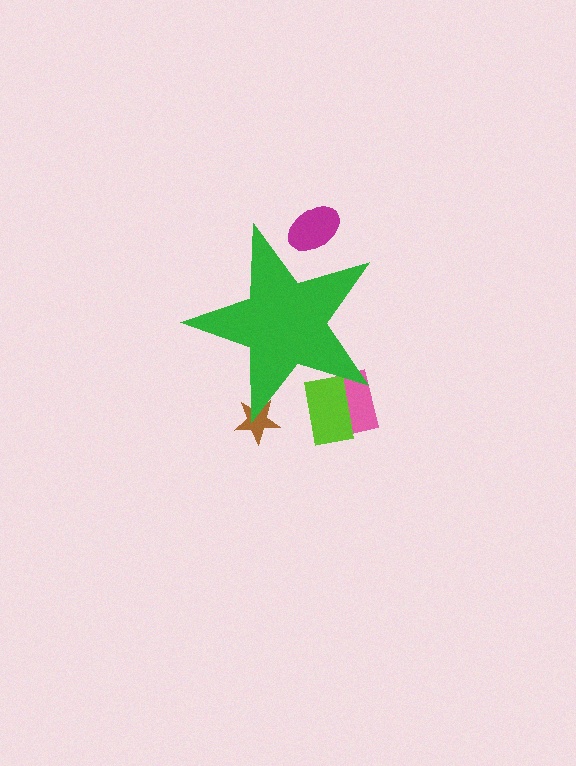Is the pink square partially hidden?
Yes, the pink square is partially hidden behind the green star.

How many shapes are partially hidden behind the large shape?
4 shapes are partially hidden.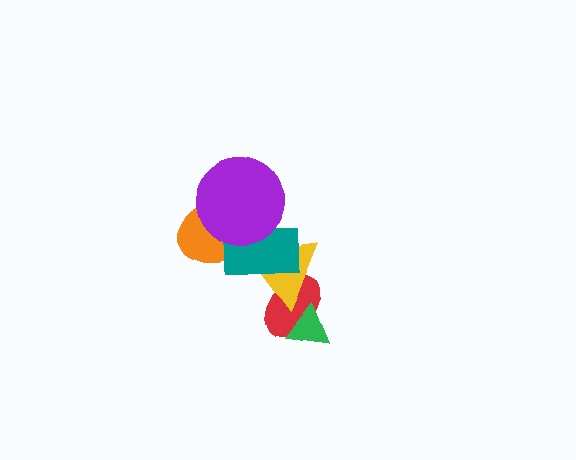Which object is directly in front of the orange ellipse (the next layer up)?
The teal rectangle is directly in front of the orange ellipse.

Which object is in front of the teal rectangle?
The purple circle is in front of the teal rectangle.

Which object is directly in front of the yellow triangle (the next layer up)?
The orange ellipse is directly in front of the yellow triangle.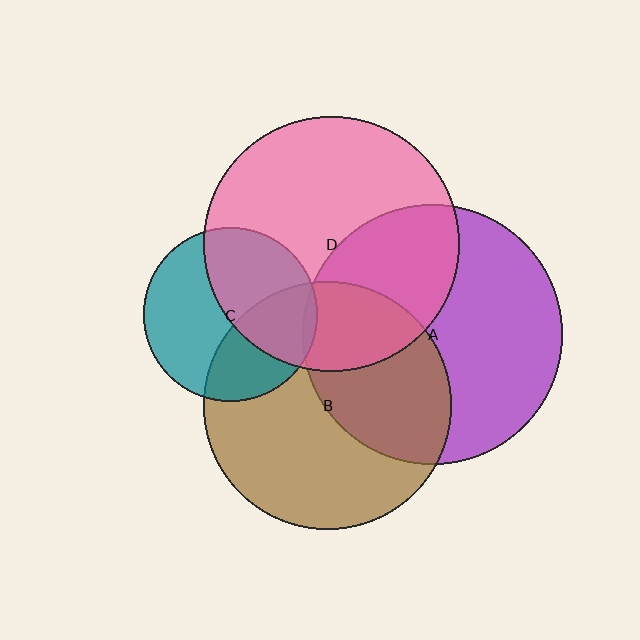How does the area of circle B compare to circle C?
Approximately 2.0 times.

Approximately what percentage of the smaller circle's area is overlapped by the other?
Approximately 45%.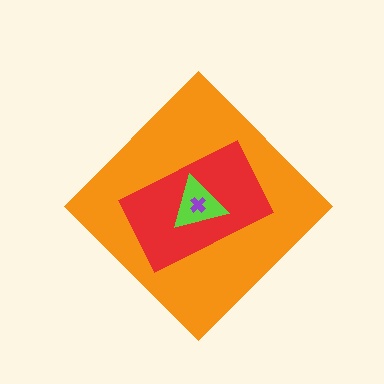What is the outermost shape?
The orange diamond.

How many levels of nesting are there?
4.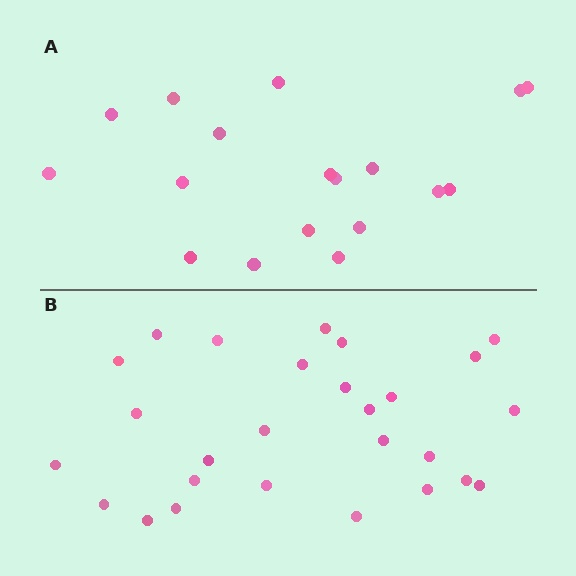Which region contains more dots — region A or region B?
Region B (the bottom region) has more dots.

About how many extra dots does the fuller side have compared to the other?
Region B has roughly 8 or so more dots than region A.